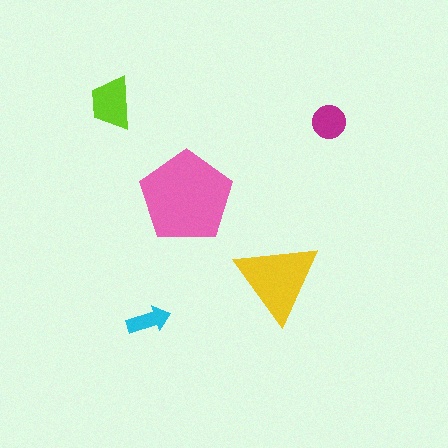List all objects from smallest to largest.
The cyan arrow, the magenta circle, the lime trapezoid, the yellow triangle, the pink pentagon.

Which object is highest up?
The lime trapezoid is topmost.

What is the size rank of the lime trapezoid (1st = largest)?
3rd.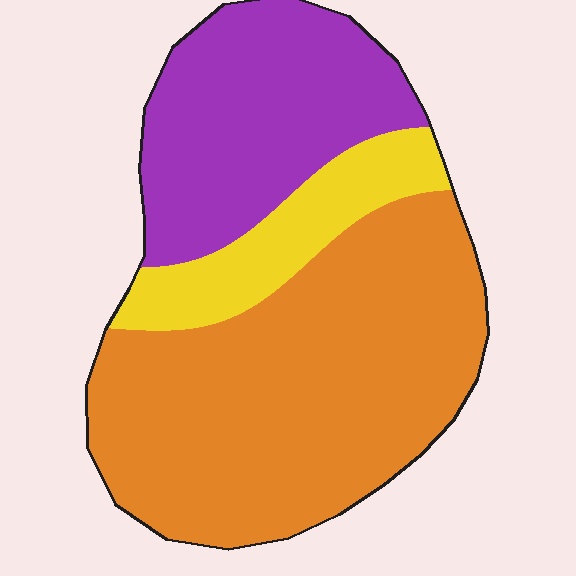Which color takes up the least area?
Yellow, at roughly 15%.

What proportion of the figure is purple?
Purple covers roughly 30% of the figure.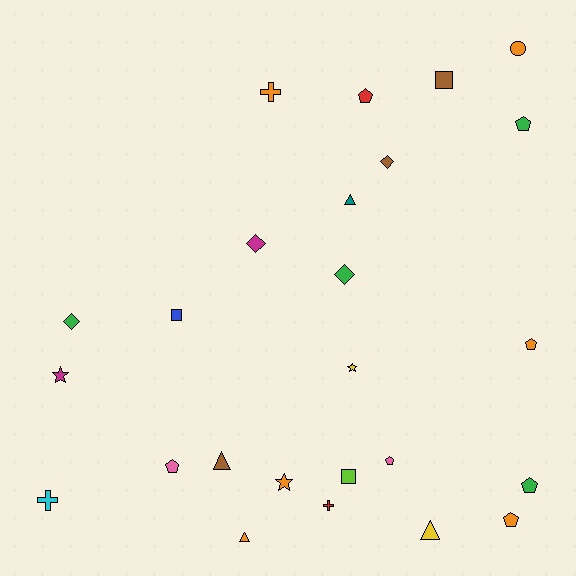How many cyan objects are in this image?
There is 1 cyan object.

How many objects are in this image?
There are 25 objects.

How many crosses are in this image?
There are 3 crosses.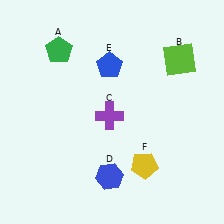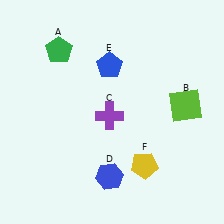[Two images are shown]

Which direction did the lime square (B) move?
The lime square (B) moved down.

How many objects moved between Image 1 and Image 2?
1 object moved between the two images.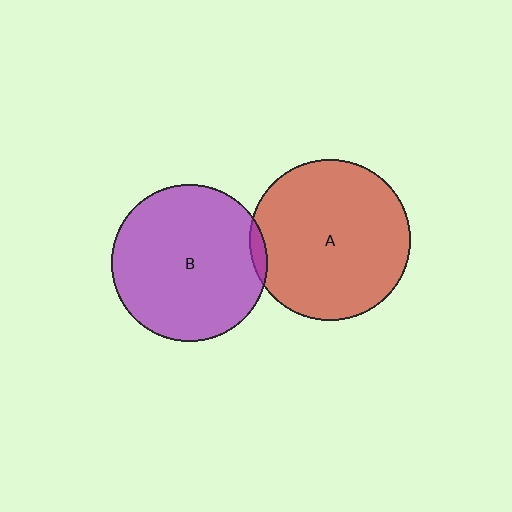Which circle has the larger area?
Circle A (red).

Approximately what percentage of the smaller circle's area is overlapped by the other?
Approximately 5%.